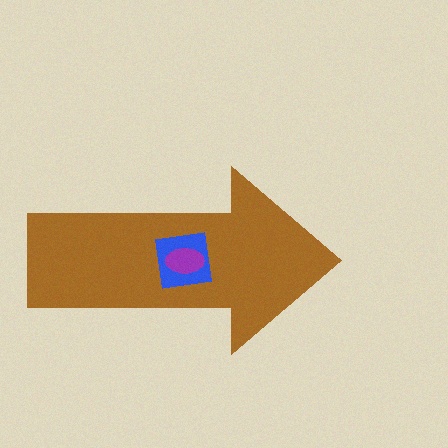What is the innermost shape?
The purple ellipse.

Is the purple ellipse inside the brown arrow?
Yes.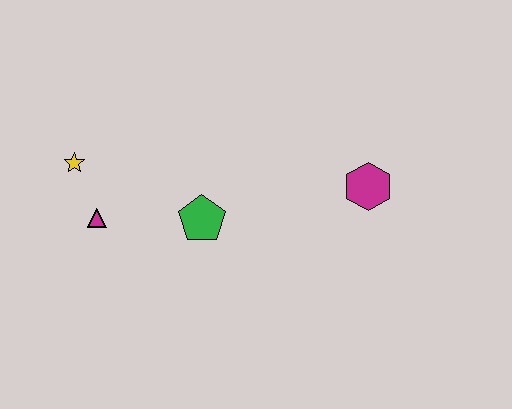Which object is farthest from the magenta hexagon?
The yellow star is farthest from the magenta hexagon.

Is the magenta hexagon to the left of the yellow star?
No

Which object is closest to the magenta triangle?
The yellow star is closest to the magenta triangle.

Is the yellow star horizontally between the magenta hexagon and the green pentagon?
No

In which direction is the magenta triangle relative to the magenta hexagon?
The magenta triangle is to the left of the magenta hexagon.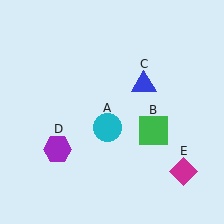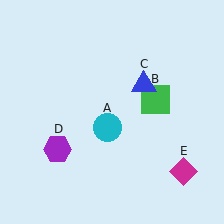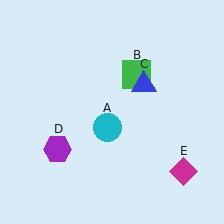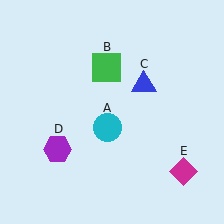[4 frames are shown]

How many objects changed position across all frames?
1 object changed position: green square (object B).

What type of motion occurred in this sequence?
The green square (object B) rotated counterclockwise around the center of the scene.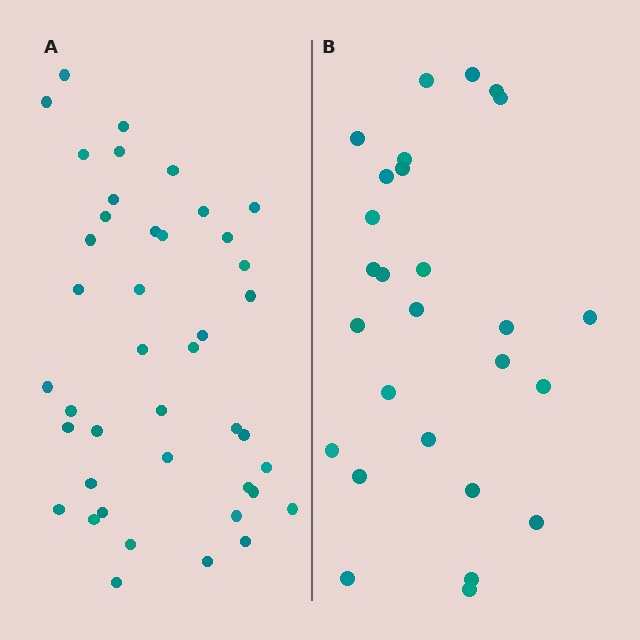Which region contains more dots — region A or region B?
Region A (the left region) has more dots.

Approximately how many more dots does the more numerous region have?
Region A has approximately 15 more dots than region B.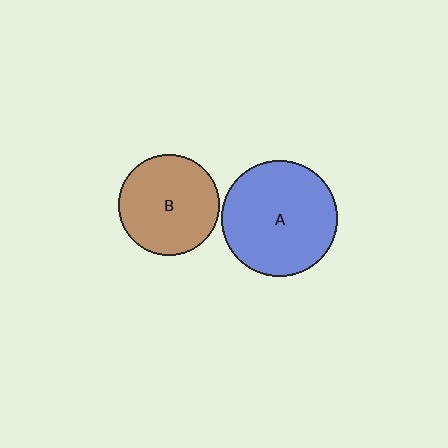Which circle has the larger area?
Circle A (blue).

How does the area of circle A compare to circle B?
Approximately 1.3 times.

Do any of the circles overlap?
No, none of the circles overlap.